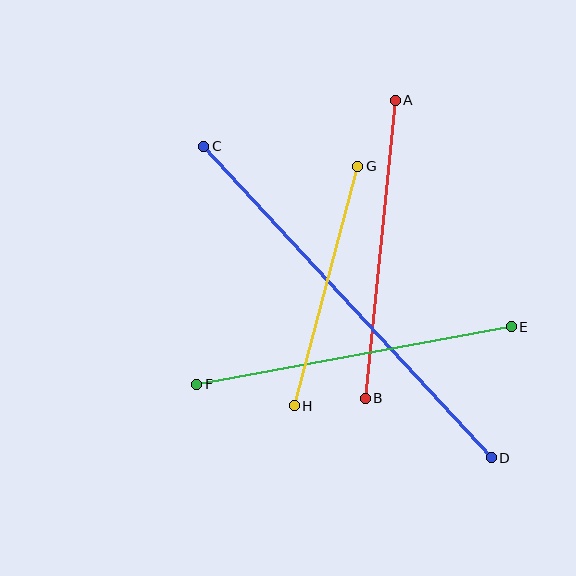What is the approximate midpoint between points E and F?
The midpoint is at approximately (354, 356) pixels.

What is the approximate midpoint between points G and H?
The midpoint is at approximately (326, 286) pixels.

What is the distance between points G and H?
The distance is approximately 248 pixels.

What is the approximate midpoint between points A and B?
The midpoint is at approximately (380, 249) pixels.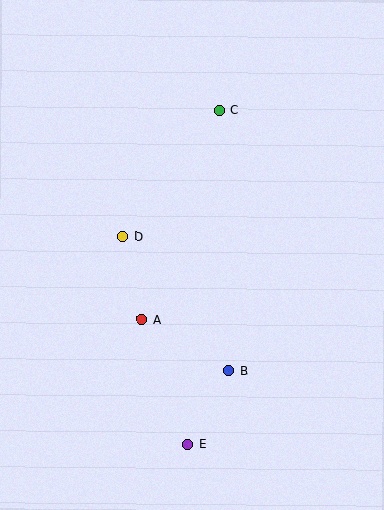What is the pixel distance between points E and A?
The distance between E and A is 133 pixels.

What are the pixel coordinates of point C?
Point C is at (220, 110).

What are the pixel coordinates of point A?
Point A is at (142, 319).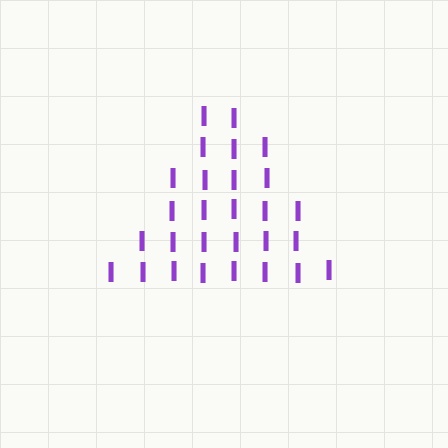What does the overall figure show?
The overall figure shows a triangle.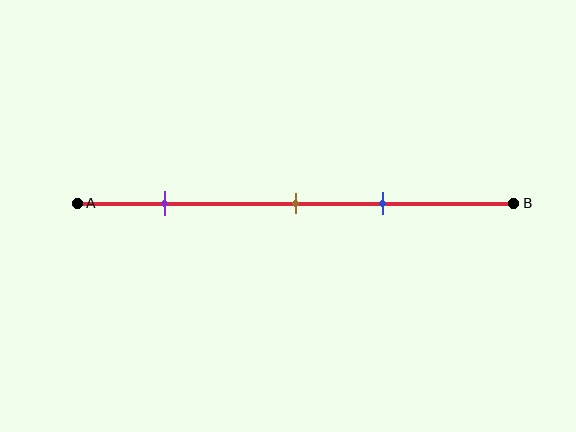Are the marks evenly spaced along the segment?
No, the marks are not evenly spaced.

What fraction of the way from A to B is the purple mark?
The purple mark is approximately 20% (0.2) of the way from A to B.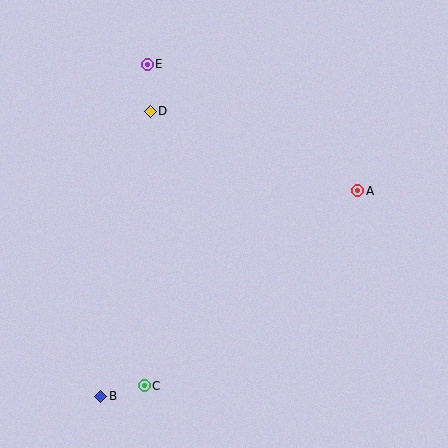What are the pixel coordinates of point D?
Point D is at (150, 111).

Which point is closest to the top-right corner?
Point A is closest to the top-right corner.